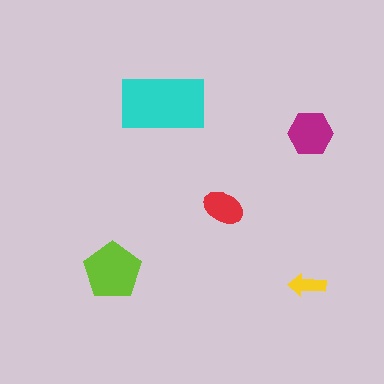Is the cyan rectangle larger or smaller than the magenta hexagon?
Larger.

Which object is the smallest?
The yellow arrow.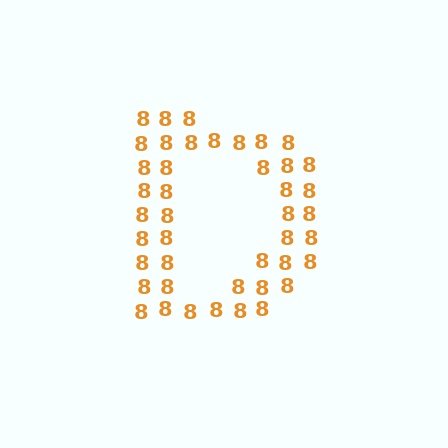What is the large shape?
The large shape is the letter D.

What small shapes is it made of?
It is made of small digit 8's.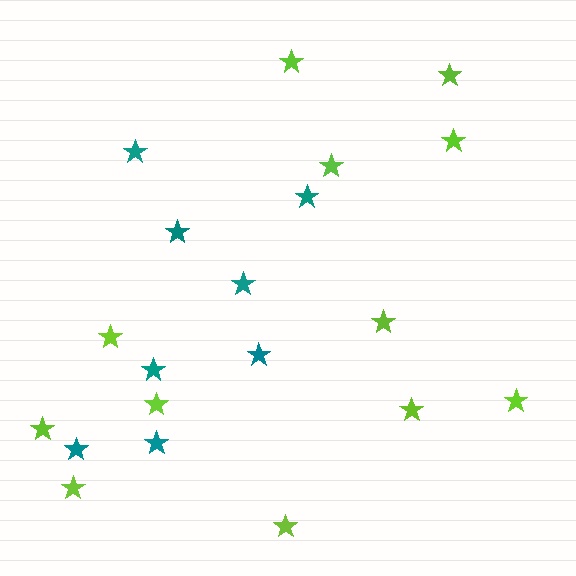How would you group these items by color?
There are 2 groups: one group of lime stars (12) and one group of teal stars (8).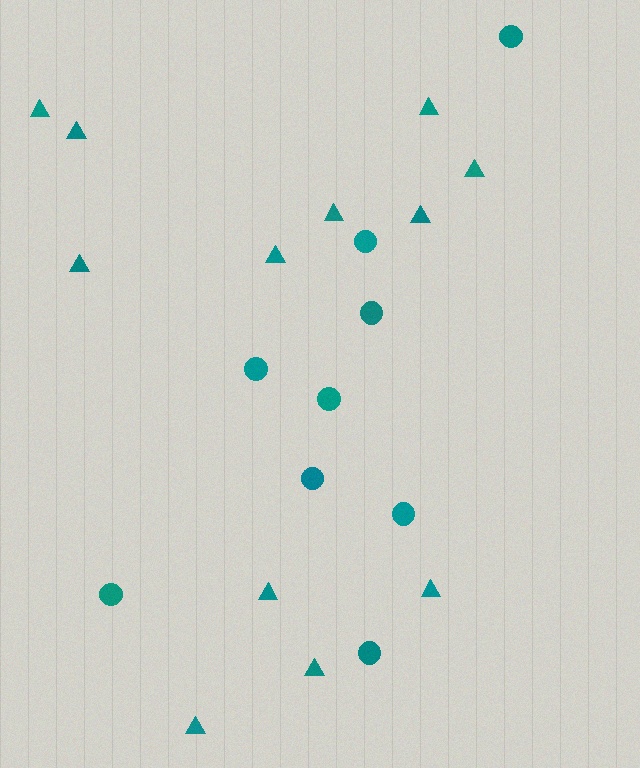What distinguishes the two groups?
There are 2 groups: one group of circles (9) and one group of triangles (12).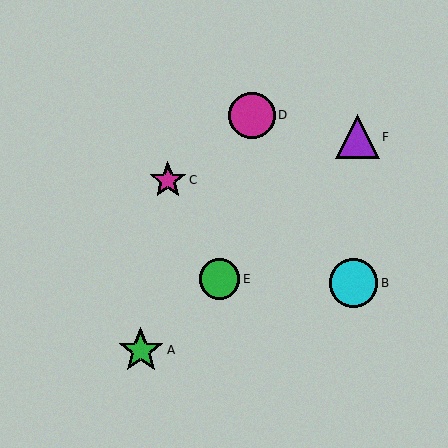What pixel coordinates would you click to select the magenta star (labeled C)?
Click at (168, 180) to select the magenta star C.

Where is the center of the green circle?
The center of the green circle is at (219, 279).